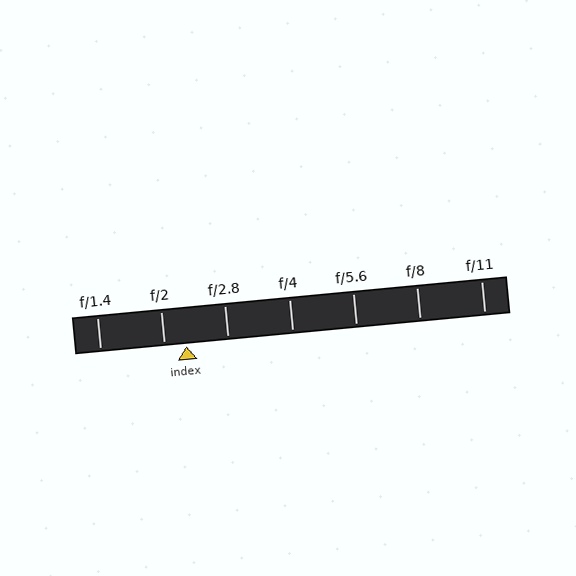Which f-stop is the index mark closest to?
The index mark is closest to f/2.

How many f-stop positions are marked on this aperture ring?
There are 7 f-stop positions marked.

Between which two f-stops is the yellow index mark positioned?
The index mark is between f/2 and f/2.8.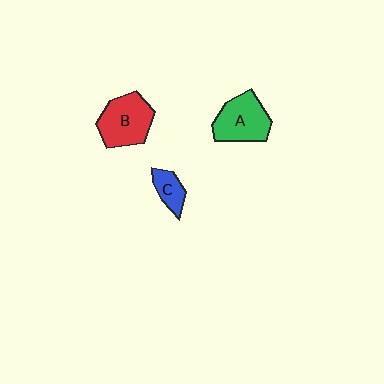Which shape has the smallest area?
Shape C (blue).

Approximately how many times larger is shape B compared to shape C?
Approximately 2.3 times.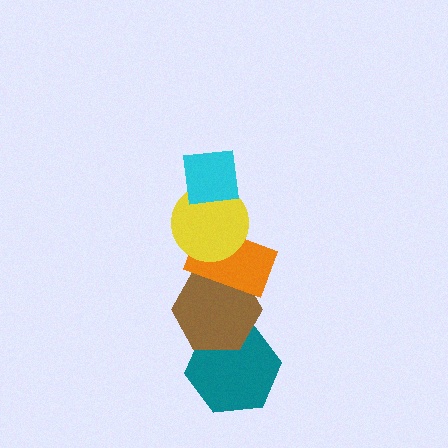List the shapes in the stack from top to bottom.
From top to bottom: the cyan square, the yellow circle, the orange rectangle, the brown hexagon, the teal hexagon.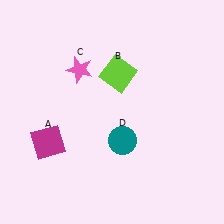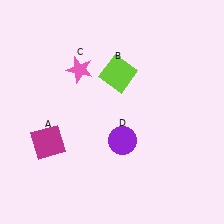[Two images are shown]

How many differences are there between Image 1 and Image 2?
There is 1 difference between the two images.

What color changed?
The circle (D) changed from teal in Image 1 to purple in Image 2.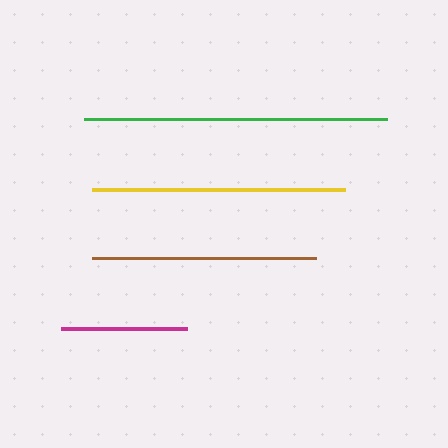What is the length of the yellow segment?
The yellow segment is approximately 253 pixels long.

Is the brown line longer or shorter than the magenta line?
The brown line is longer than the magenta line.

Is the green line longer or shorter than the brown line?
The green line is longer than the brown line.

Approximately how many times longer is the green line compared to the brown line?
The green line is approximately 1.4 times the length of the brown line.